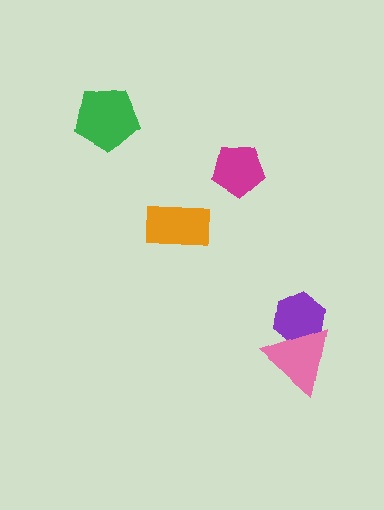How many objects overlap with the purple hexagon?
1 object overlaps with the purple hexagon.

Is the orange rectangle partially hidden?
No, no other shape covers it.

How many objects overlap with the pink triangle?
1 object overlaps with the pink triangle.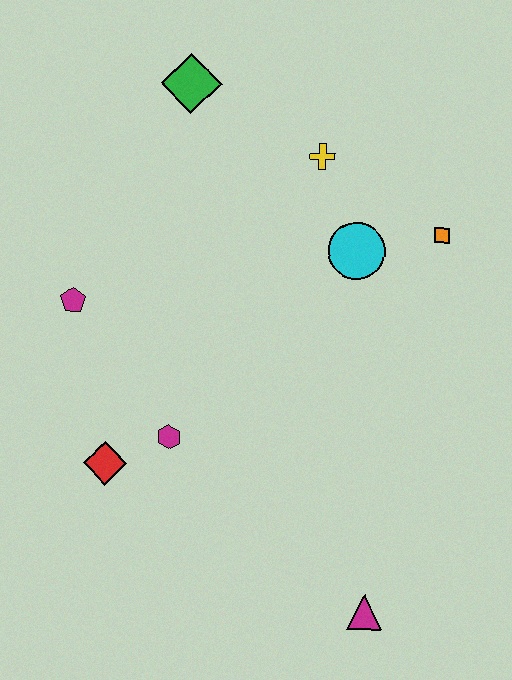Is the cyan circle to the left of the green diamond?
No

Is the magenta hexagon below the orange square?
Yes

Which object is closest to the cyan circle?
The orange square is closest to the cyan circle.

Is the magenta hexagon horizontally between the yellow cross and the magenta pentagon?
Yes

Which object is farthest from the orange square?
The red diamond is farthest from the orange square.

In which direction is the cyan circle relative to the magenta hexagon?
The cyan circle is above the magenta hexagon.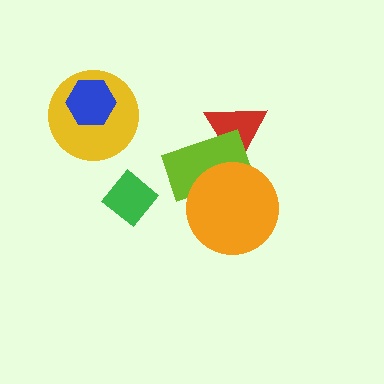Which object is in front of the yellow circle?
The blue hexagon is in front of the yellow circle.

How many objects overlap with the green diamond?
0 objects overlap with the green diamond.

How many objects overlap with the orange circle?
1 object overlaps with the orange circle.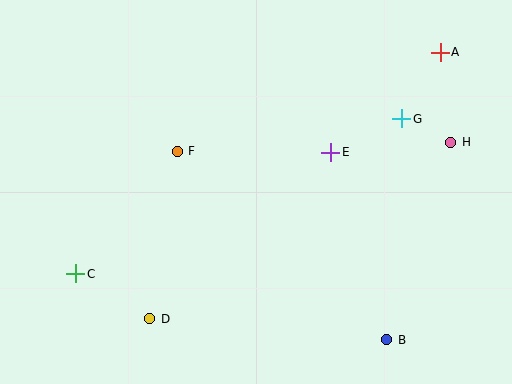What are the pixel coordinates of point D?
Point D is at (150, 319).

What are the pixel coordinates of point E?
Point E is at (331, 152).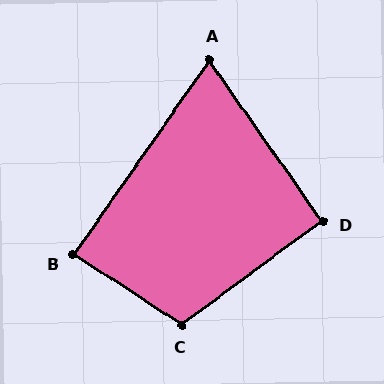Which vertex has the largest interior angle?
C, at approximately 110 degrees.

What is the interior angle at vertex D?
Approximately 92 degrees (approximately right).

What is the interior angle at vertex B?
Approximately 88 degrees (approximately right).